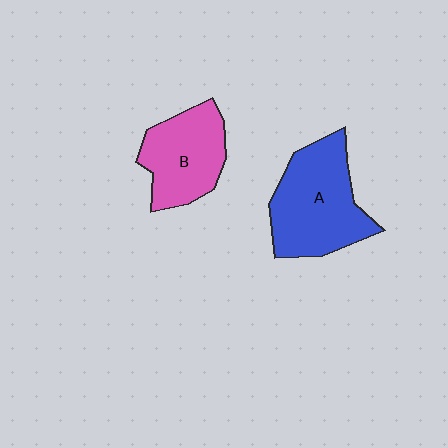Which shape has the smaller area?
Shape B (pink).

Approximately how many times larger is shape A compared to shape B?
Approximately 1.3 times.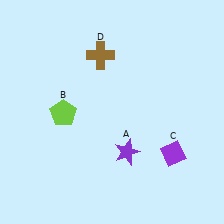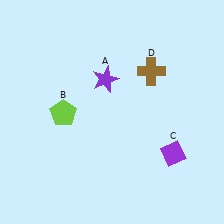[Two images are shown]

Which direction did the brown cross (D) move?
The brown cross (D) moved right.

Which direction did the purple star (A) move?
The purple star (A) moved up.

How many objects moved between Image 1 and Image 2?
2 objects moved between the two images.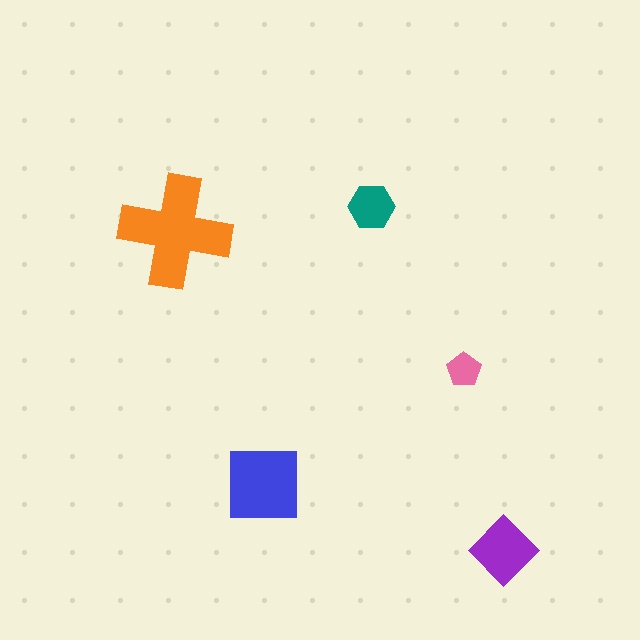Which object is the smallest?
The pink pentagon.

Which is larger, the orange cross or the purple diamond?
The orange cross.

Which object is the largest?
The orange cross.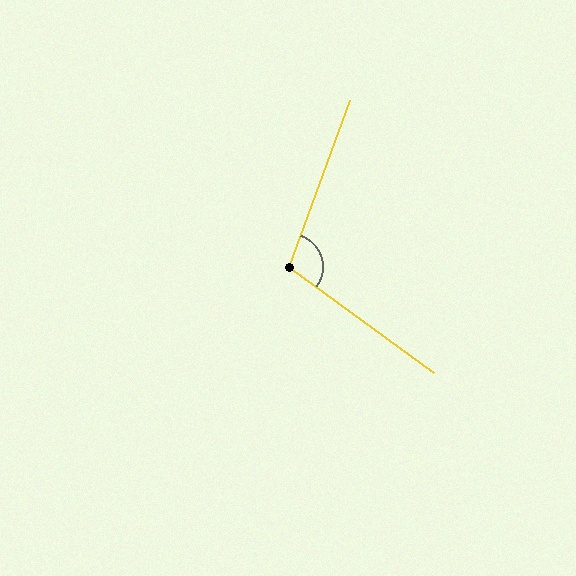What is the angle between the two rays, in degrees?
Approximately 106 degrees.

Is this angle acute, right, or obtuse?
It is obtuse.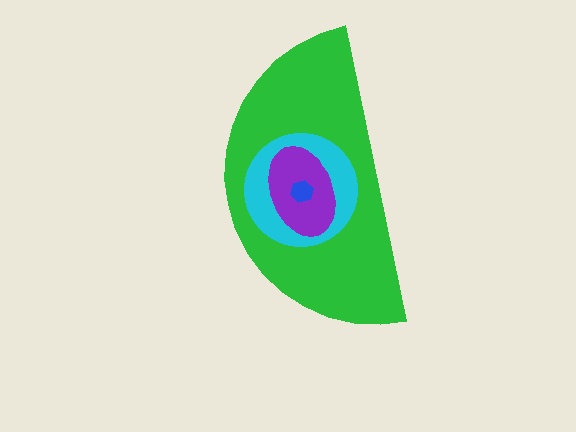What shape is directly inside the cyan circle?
The purple ellipse.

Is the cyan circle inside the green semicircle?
Yes.